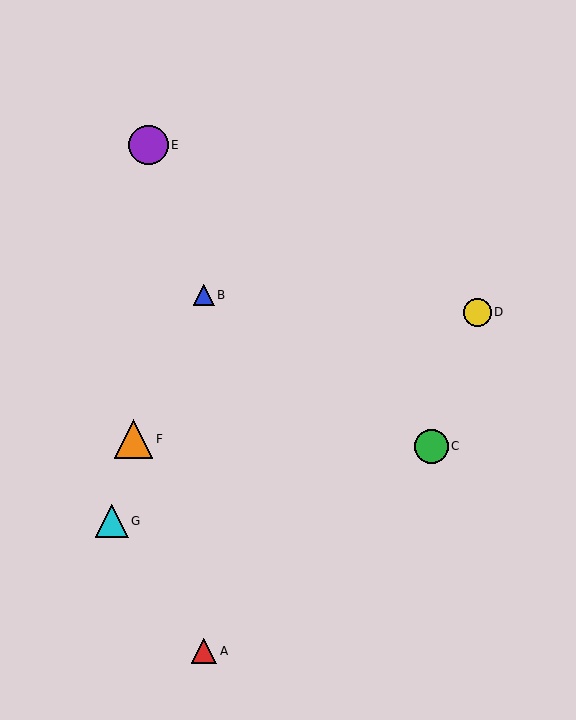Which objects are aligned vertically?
Objects A, B are aligned vertically.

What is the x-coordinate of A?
Object A is at x≈204.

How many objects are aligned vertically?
2 objects (A, B) are aligned vertically.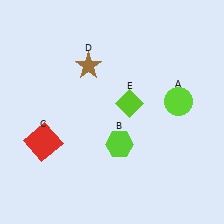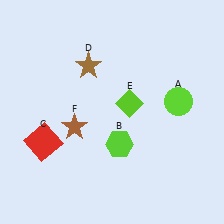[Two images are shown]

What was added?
A brown star (F) was added in Image 2.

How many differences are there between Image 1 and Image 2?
There is 1 difference between the two images.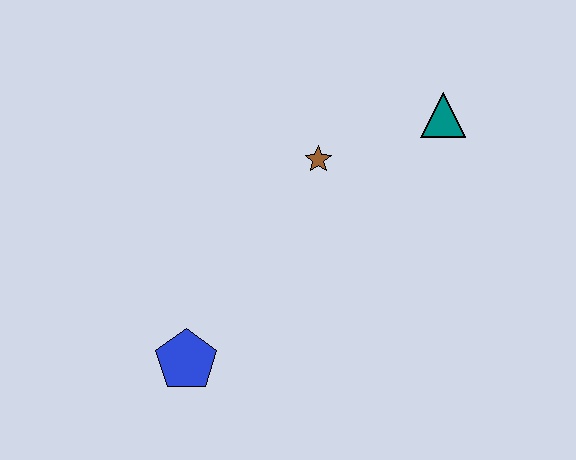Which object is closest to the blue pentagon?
The brown star is closest to the blue pentagon.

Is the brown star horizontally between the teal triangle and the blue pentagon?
Yes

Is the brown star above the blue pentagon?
Yes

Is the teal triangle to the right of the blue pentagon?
Yes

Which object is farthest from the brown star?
The blue pentagon is farthest from the brown star.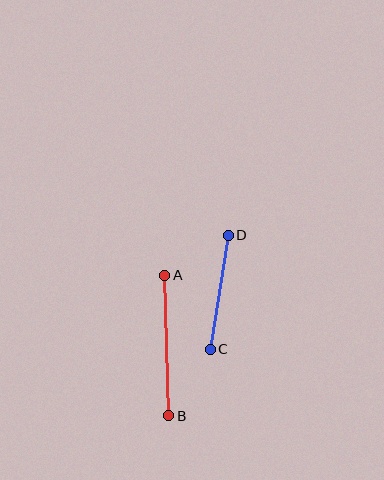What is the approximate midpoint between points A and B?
The midpoint is at approximately (167, 346) pixels.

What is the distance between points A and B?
The distance is approximately 141 pixels.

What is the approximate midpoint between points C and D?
The midpoint is at approximately (219, 292) pixels.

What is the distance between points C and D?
The distance is approximately 116 pixels.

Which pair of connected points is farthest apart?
Points A and B are farthest apart.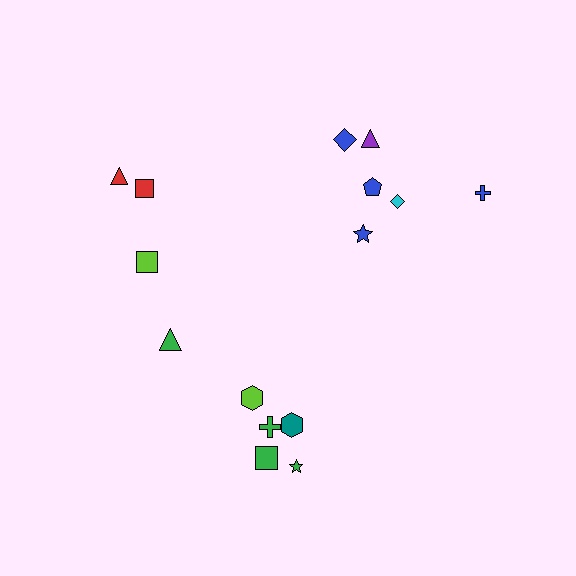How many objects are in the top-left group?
There are 3 objects.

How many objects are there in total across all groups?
There are 15 objects.